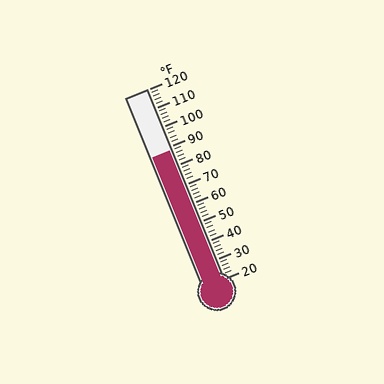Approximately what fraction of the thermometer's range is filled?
The thermometer is filled to approximately 70% of its range.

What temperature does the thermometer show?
The thermometer shows approximately 88°F.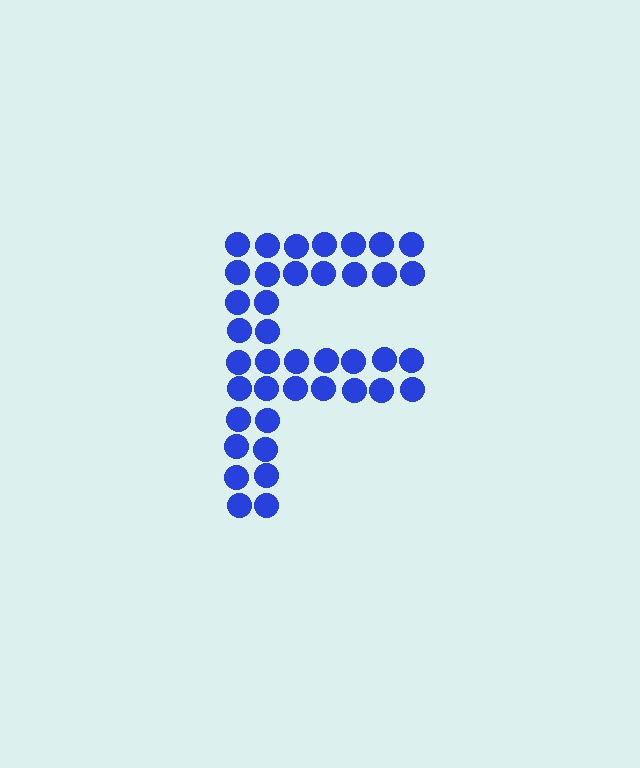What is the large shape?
The large shape is the letter F.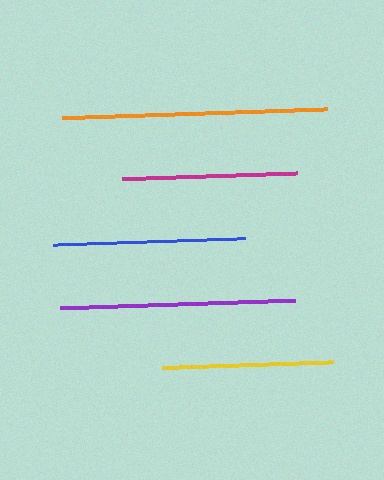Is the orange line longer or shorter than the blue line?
The orange line is longer than the blue line.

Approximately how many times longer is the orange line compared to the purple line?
The orange line is approximately 1.1 times the length of the purple line.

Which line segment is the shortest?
The yellow line is the shortest at approximately 171 pixels.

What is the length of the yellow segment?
The yellow segment is approximately 171 pixels long.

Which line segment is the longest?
The orange line is the longest at approximately 265 pixels.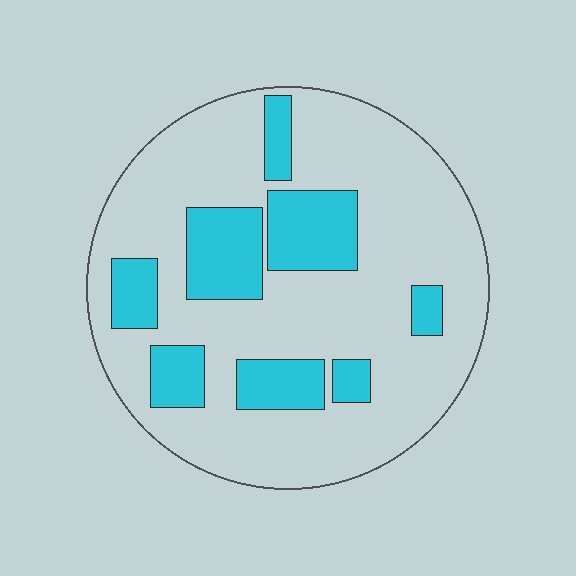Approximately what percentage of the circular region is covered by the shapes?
Approximately 25%.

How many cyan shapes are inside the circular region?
8.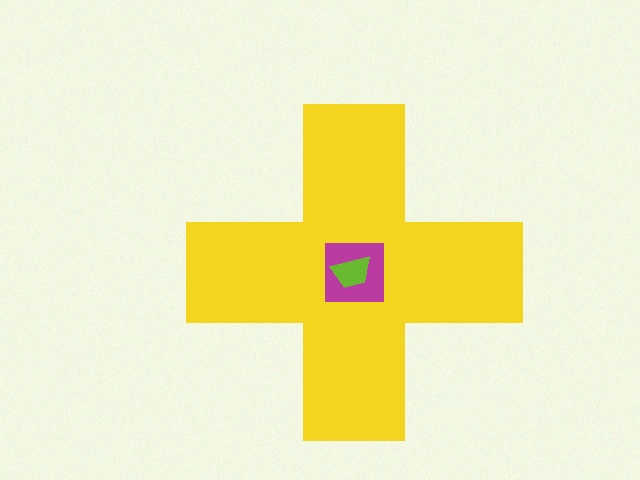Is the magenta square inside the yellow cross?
Yes.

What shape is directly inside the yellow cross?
The magenta square.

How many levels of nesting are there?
3.